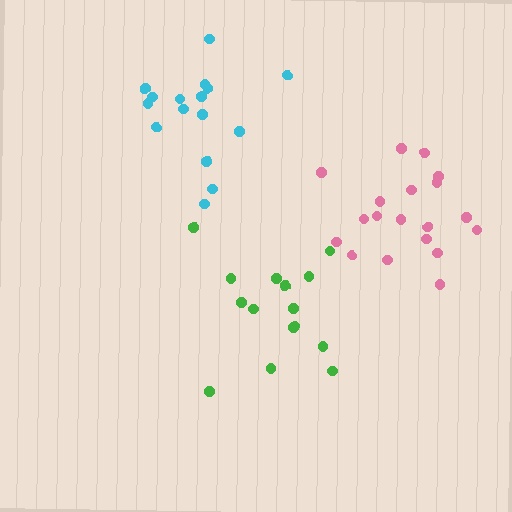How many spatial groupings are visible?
There are 3 spatial groupings.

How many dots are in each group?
Group 1: 15 dots, Group 2: 16 dots, Group 3: 19 dots (50 total).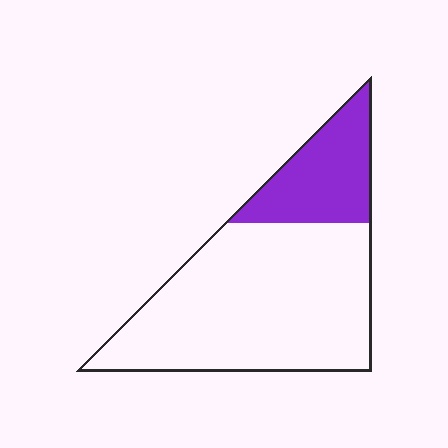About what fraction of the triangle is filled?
About one quarter (1/4).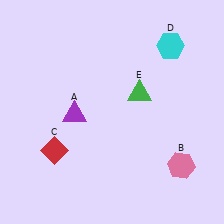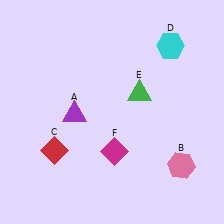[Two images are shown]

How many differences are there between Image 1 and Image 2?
There is 1 difference between the two images.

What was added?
A magenta diamond (F) was added in Image 2.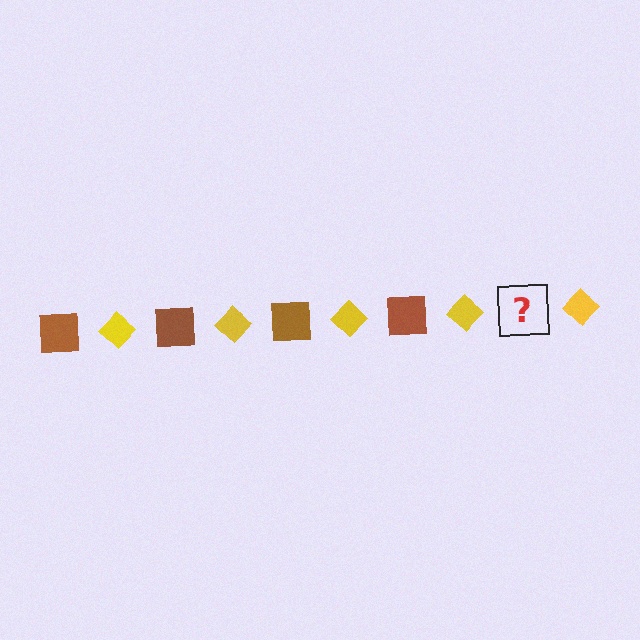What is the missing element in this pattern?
The missing element is a brown square.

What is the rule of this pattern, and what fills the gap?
The rule is that the pattern alternates between brown square and yellow diamond. The gap should be filled with a brown square.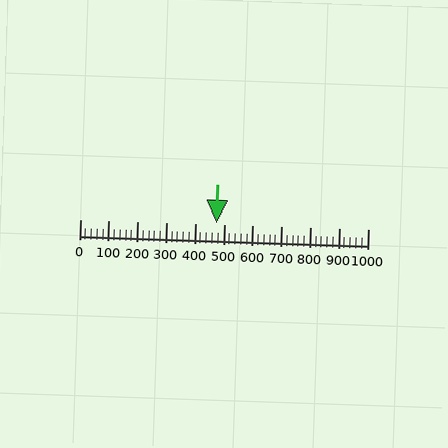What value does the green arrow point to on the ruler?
The green arrow points to approximately 474.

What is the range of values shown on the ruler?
The ruler shows values from 0 to 1000.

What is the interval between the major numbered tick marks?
The major tick marks are spaced 100 units apart.